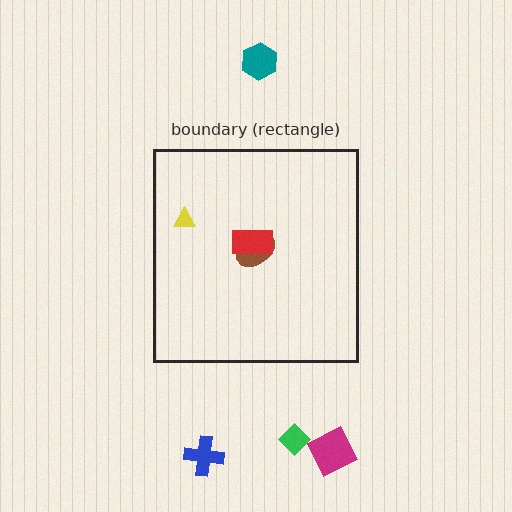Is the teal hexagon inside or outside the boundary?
Outside.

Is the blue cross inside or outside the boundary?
Outside.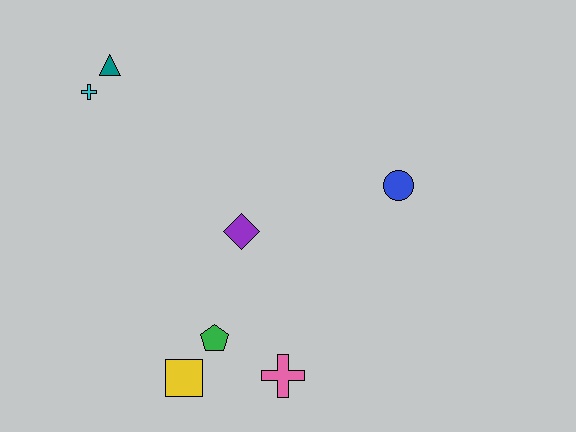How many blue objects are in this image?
There is 1 blue object.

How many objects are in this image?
There are 7 objects.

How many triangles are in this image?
There is 1 triangle.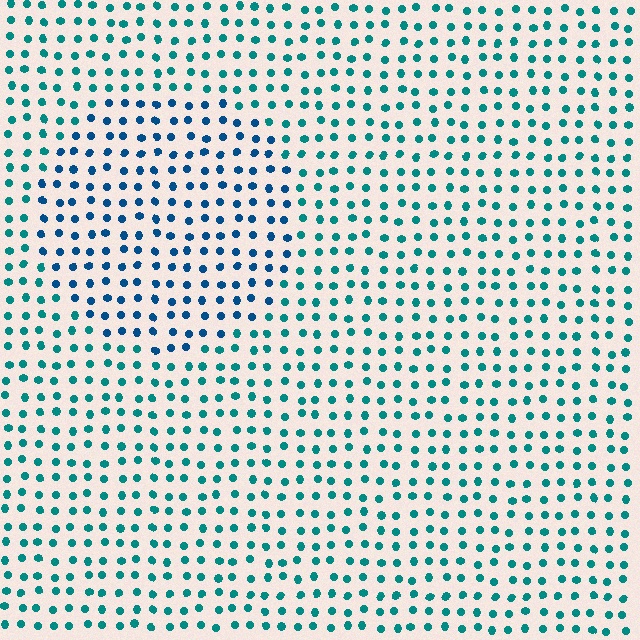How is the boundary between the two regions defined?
The boundary is defined purely by a slight shift in hue (about 30 degrees). Spacing, size, and orientation are identical on both sides.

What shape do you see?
I see a circle.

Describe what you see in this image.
The image is filled with small teal elements in a uniform arrangement. A circle-shaped region is visible where the elements are tinted to a slightly different hue, forming a subtle color boundary.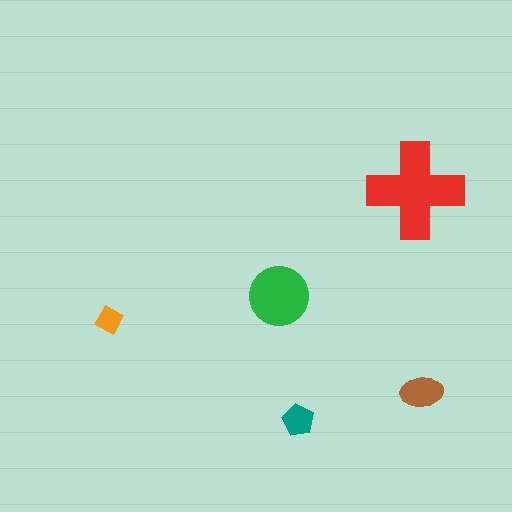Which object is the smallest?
The orange diamond.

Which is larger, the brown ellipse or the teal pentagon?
The brown ellipse.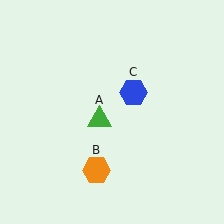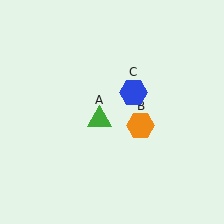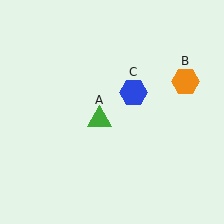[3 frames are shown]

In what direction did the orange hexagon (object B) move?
The orange hexagon (object B) moved up and to the right.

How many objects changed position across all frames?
1 object changed position: orange hexagon (object B).